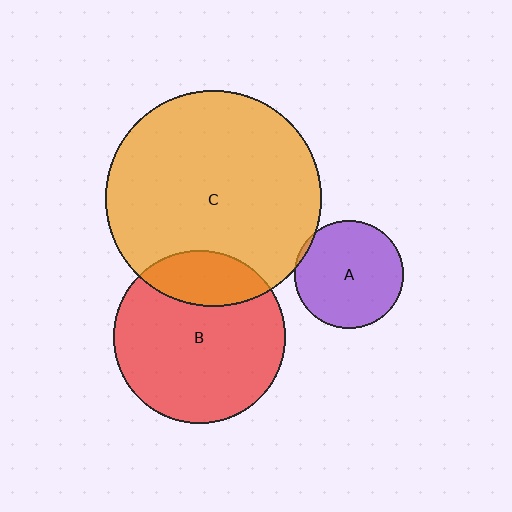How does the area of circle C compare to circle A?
Approximately 4.0 times.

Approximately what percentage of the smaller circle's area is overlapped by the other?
Approximately 20%.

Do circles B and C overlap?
Yes.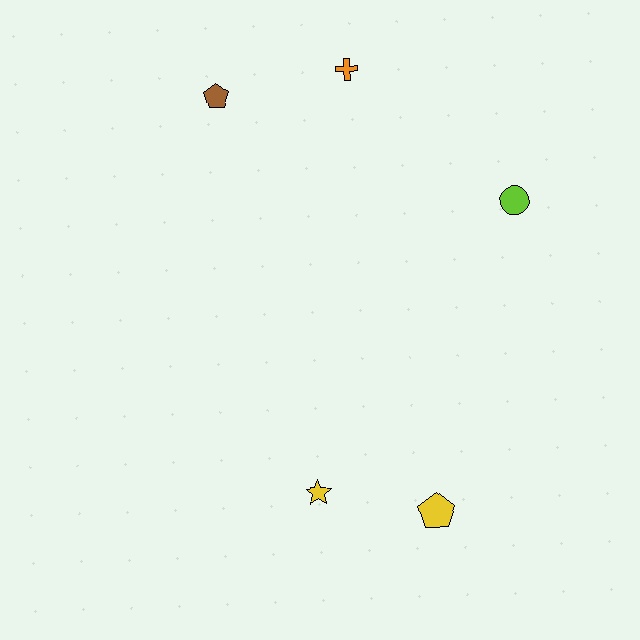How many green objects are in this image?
There are no green objects.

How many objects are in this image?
There are 5 objects.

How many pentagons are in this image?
There are 2 pentagons.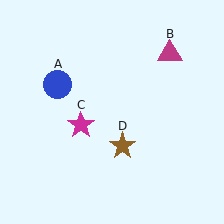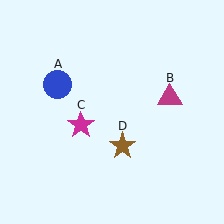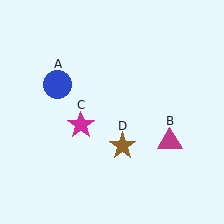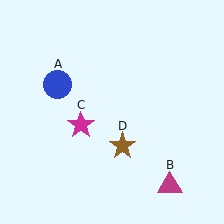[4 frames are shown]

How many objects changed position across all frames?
1 object changed position: magenta triangle (object B).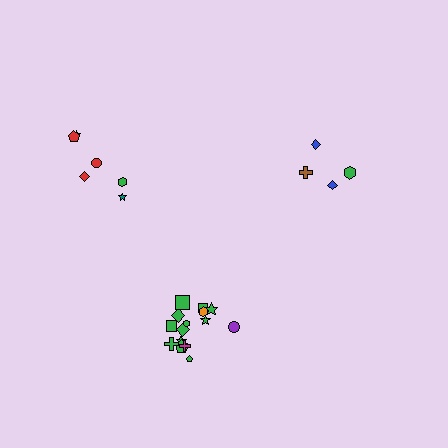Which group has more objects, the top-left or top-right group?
The top-left group.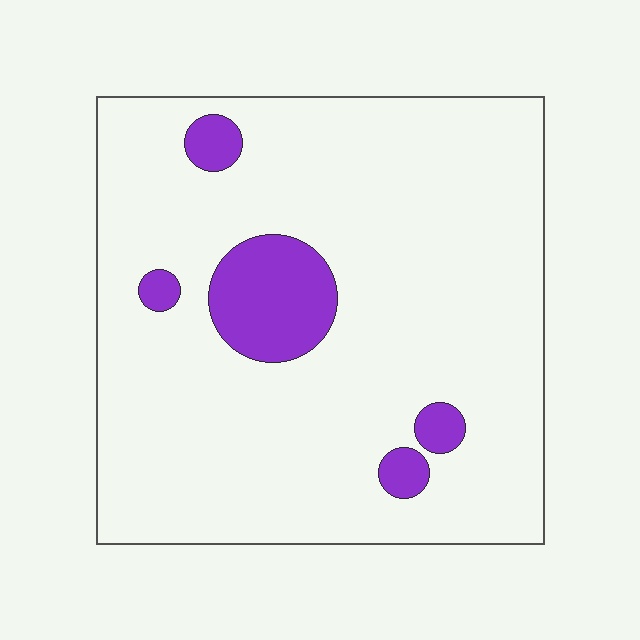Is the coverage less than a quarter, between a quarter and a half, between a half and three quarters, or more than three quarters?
Less than a quarter.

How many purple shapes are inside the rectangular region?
5.